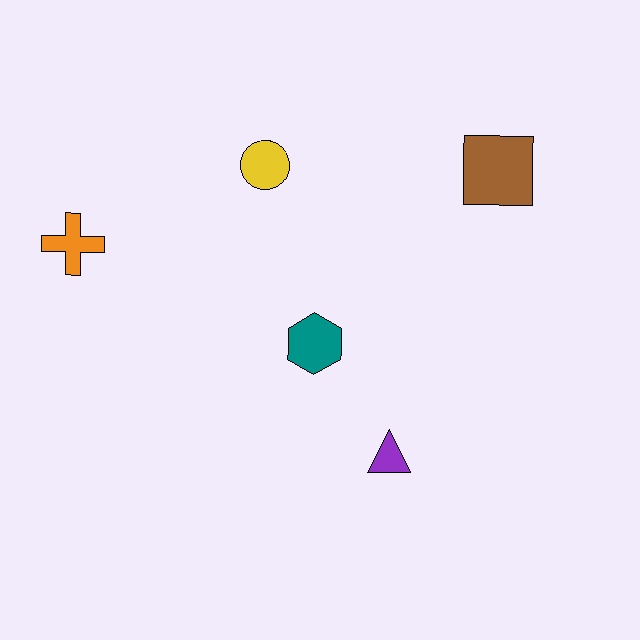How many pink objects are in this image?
There are no pink objects.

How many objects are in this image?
There are 5 objects.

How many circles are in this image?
There is 1 circle.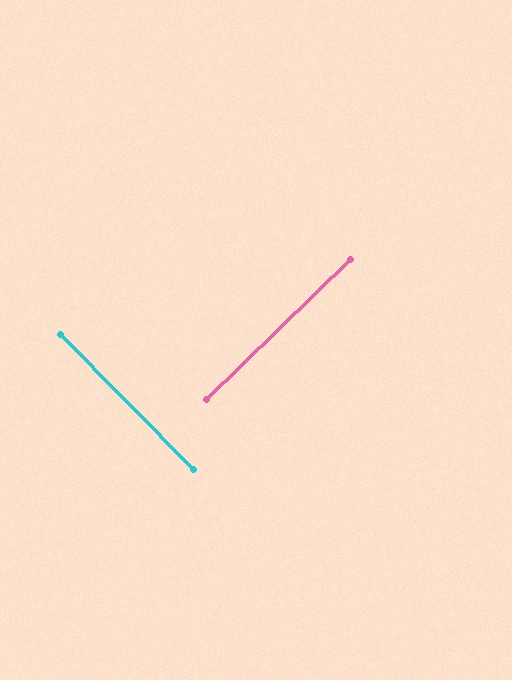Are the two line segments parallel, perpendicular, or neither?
Perpendicular — they meet at approximately 90°.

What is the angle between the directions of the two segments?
Approximately 90 degrees.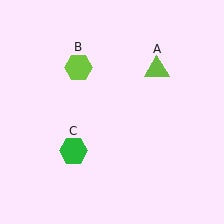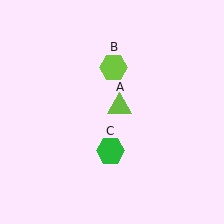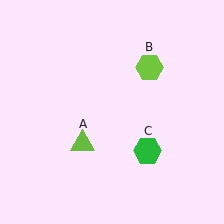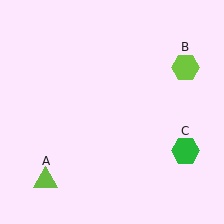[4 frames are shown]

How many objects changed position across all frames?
3 objects changed position: lime triangle (object A), lime hexagon (object B), green hexagon (object C).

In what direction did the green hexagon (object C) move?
The green hexagon (object C) moved right.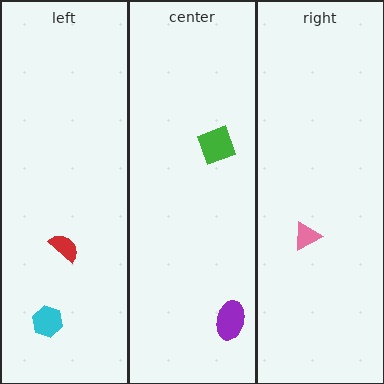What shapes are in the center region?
The green square, the purple ellipse.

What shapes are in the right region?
The pink triangle.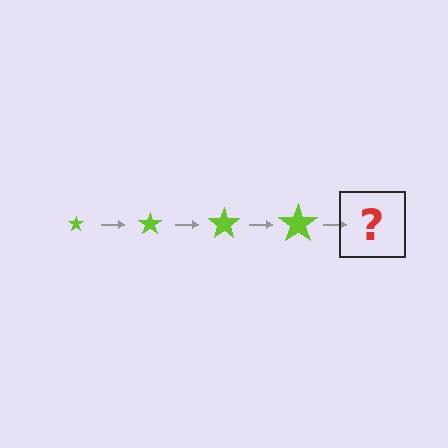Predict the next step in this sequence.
The next step is a lime star, larger than the previous one.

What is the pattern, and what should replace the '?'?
The pattern is that the star gets progressively larger each step. The '?' should be a lime star, larger than the previous one.